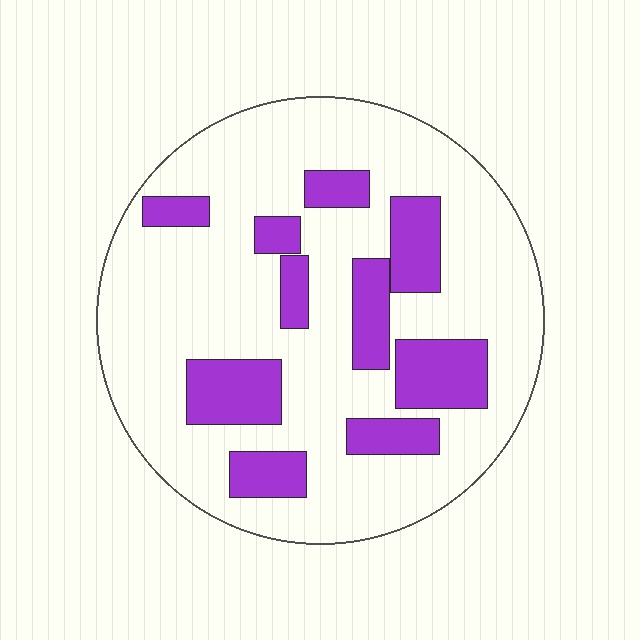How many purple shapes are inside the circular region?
10.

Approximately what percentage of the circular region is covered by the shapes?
Approximately 25%.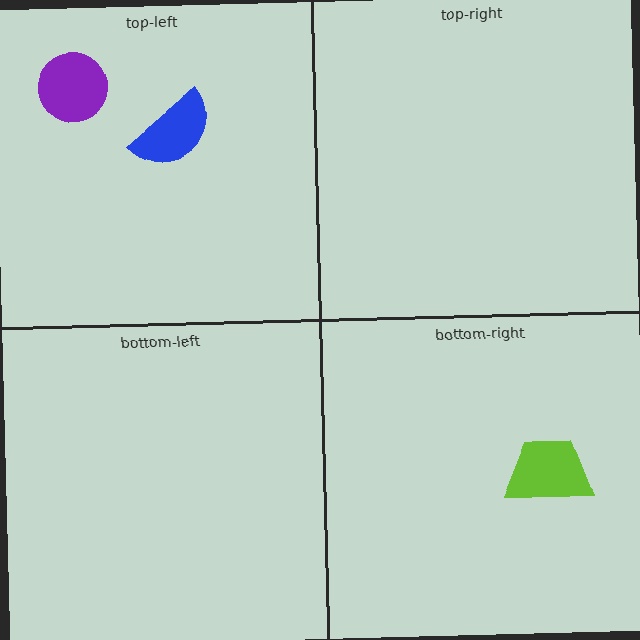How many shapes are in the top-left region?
2.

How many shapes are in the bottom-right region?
1.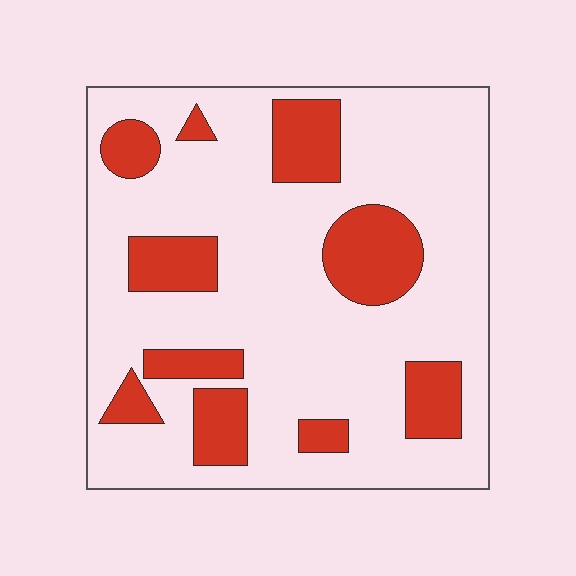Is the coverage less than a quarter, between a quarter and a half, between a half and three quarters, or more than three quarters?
Less than a quarter.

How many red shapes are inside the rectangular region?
10.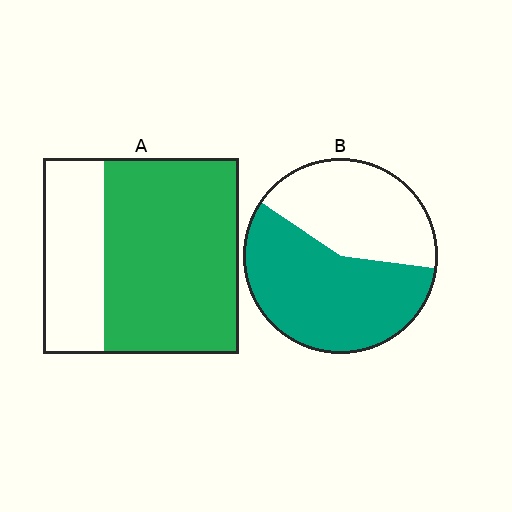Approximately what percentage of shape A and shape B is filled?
A is approximately 70% and B is approximately 55%.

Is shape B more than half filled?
Yes.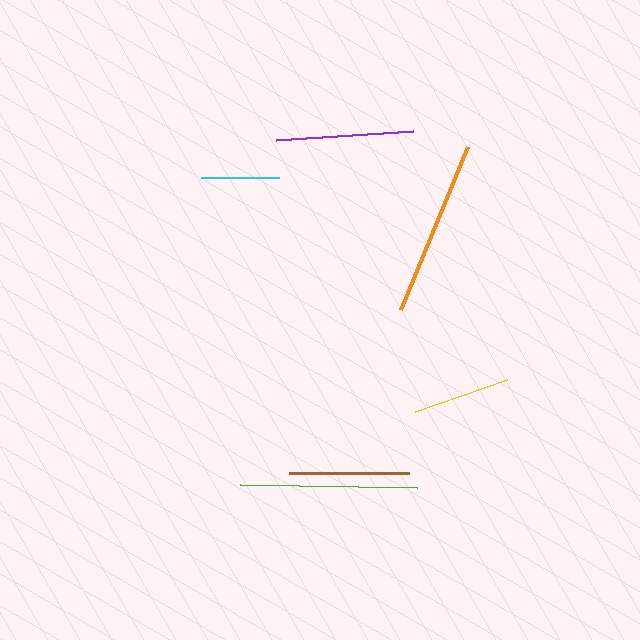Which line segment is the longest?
The green line is the longest at approximately 177 pixels.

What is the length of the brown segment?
The brown segment is approximately 120 pixels long.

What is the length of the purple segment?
The purple segment is approximately 137 pixels long.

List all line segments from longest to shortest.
From longest to shortest: green, orange, purple, brown, yellow, cyan.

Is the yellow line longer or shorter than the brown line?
The brown line is longer than the yellow line.